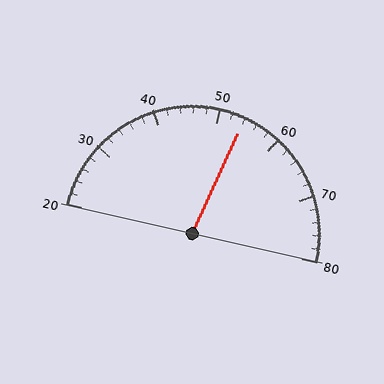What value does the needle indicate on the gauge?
The needle indicates approximately 54.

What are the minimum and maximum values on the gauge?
The gauge ranges from 20 to 80.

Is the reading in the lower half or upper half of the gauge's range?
The reading is in the upper half of the range (20 to 80).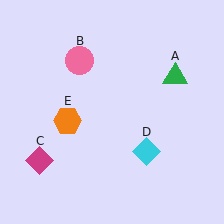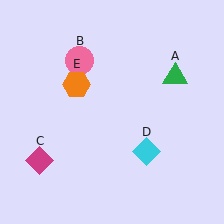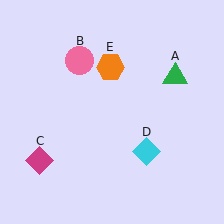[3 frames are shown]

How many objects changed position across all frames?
1 object changed position: orange hexagon (object E).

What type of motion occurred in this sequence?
The orange hexagon (object E) rotated clockwise around the center of the scene.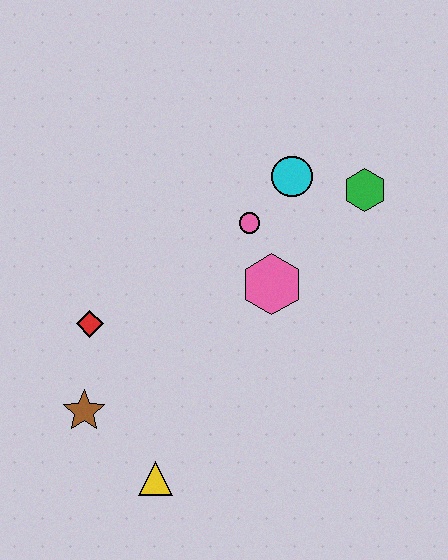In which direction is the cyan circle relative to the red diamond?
The cyan circle is to the right of the red diamond.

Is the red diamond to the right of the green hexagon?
No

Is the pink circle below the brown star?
No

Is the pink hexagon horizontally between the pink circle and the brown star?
No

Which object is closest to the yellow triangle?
The brown star is closest to the yellow triangle.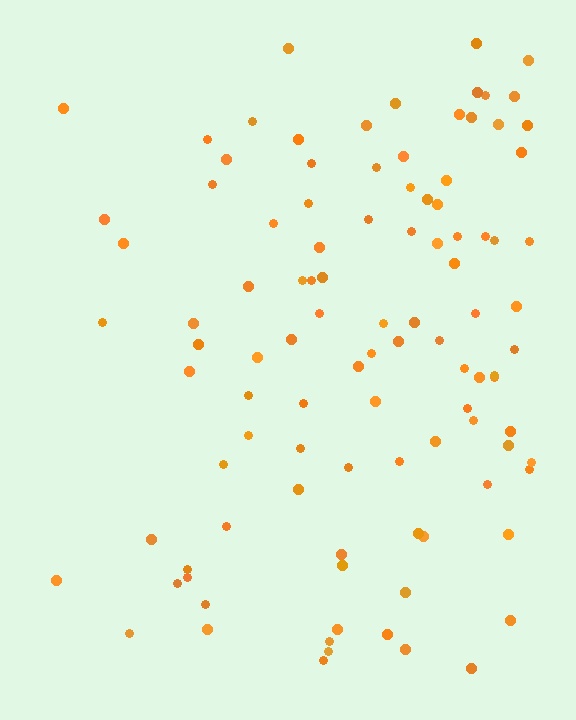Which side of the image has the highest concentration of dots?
The right.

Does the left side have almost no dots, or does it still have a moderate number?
Still a moderate number, just noticeably fewer than the right.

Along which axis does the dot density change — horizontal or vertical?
Horizontal.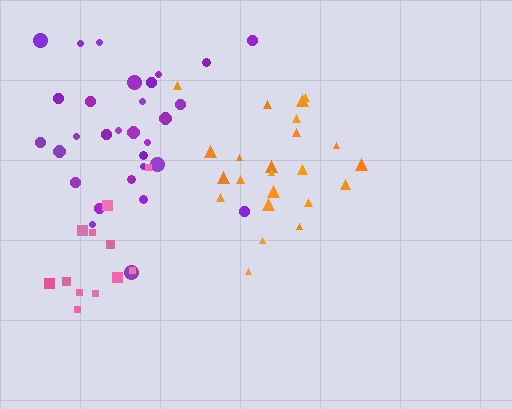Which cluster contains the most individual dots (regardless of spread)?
Purple (30).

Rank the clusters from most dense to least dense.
pink, orange, purple.